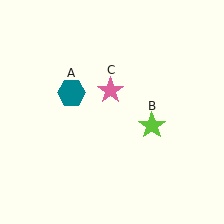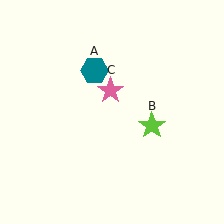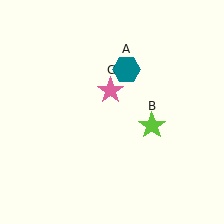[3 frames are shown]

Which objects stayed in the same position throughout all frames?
Lime star (object B) and pink star (object C) remained stationary.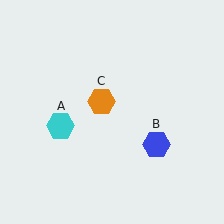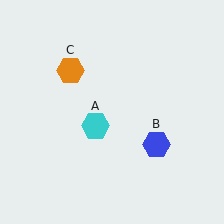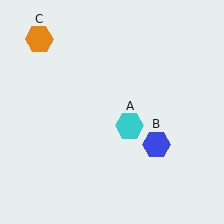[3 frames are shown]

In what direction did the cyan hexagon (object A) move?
The cyan hexagon (object A) moved right.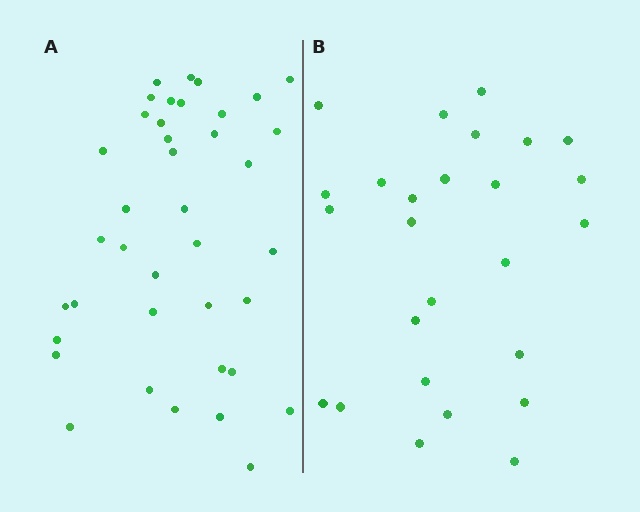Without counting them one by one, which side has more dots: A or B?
Region A (the left region) has more dots.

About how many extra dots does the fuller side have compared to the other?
Region A has approximately 15 more dots than region B.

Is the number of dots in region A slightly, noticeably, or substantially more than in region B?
Region A has substantially more. The ratio is roughly 1.5 to 1.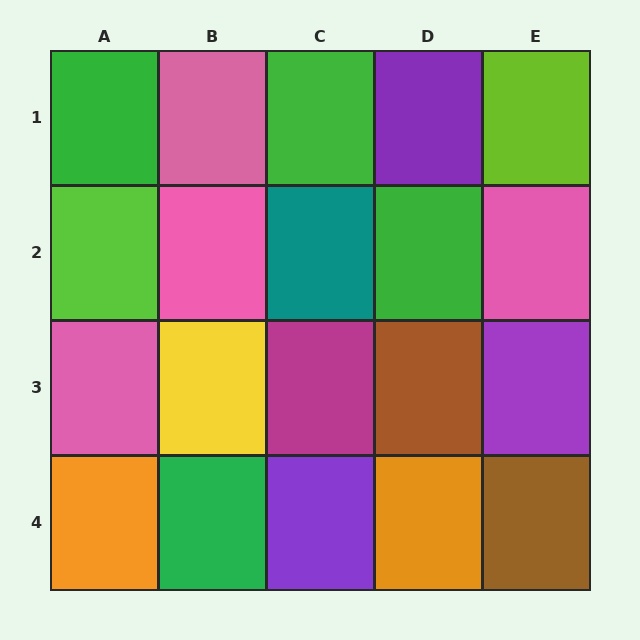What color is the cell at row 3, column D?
Brown.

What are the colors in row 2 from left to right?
Lime, pink, teal, green, pink.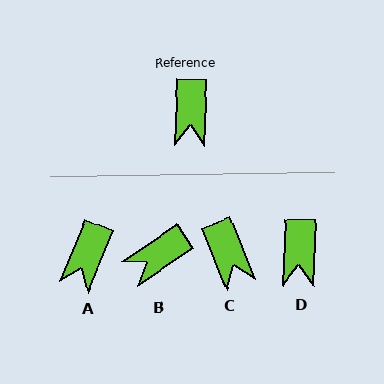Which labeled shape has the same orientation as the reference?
D.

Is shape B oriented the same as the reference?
No, it is off by about 54 degrees.